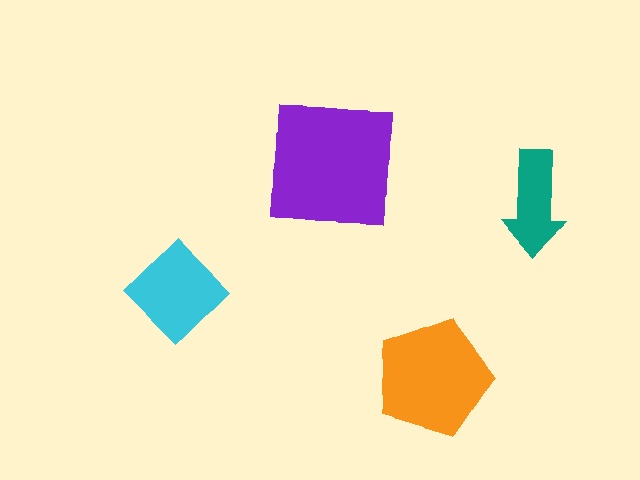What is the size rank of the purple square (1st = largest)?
1st.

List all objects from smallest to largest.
The teal arrow, the cyan diamond, the orange pentagon, the purple square.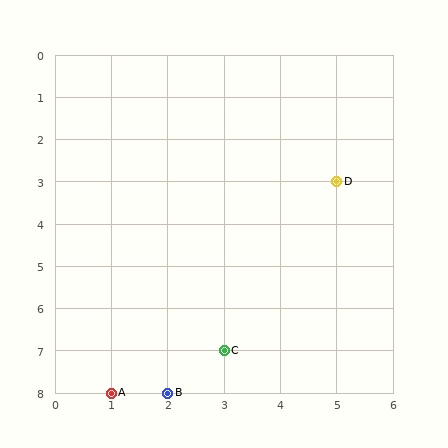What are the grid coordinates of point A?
Point A is at grid coordinates (1, 8).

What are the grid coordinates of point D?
Point D is at grid coordinates (5, 3).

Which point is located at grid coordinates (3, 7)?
Point C is at (3, 7).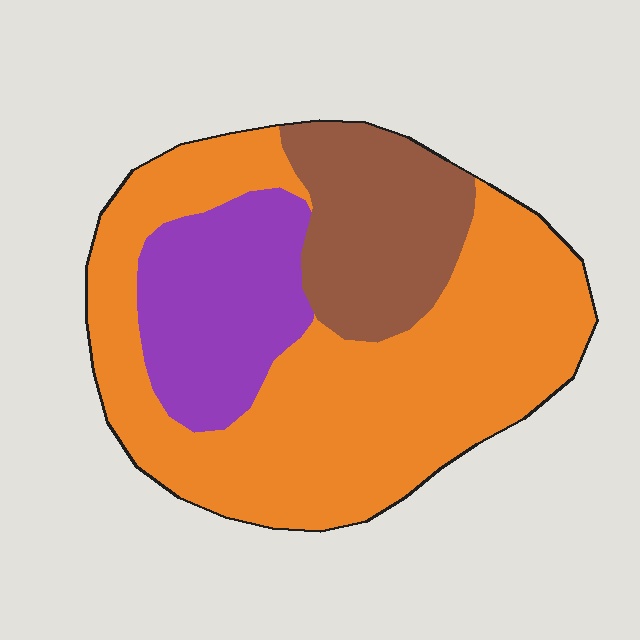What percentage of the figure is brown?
Brown takes up about one fifth (1/5) of the figure.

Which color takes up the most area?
Orange, at roughly 60%.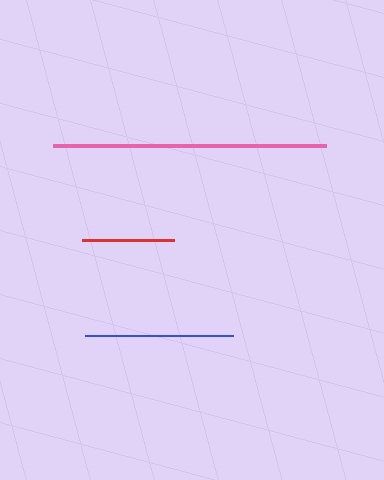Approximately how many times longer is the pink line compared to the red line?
The pink line is approximately 3.0 times the length of the red line.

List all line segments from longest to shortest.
From longest to shortest: pink, blue, red.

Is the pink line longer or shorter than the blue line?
The pink line is longer than the blue line.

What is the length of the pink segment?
The pink segment is approximately 273 pixels long.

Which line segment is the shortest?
The red line is the shortest at approximately 91 pixels.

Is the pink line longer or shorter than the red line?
The pink line is longer than the red line.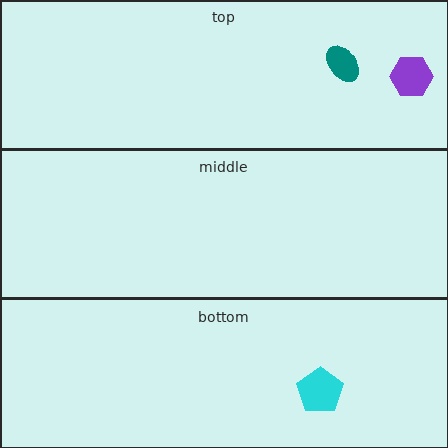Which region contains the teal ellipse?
The top region.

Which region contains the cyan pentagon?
The bottom region.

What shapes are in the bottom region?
The cyan pentagon.